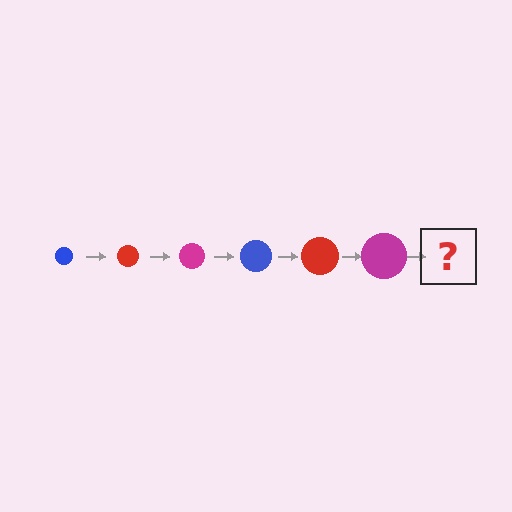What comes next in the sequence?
The next element should be a blue circle, larger than the previous one.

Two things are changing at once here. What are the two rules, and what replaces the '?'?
The two rules are that the circle grows larger each step and the color cycles through blue, red, and magenta. The '?' should be a blue circle, larger than the previous one.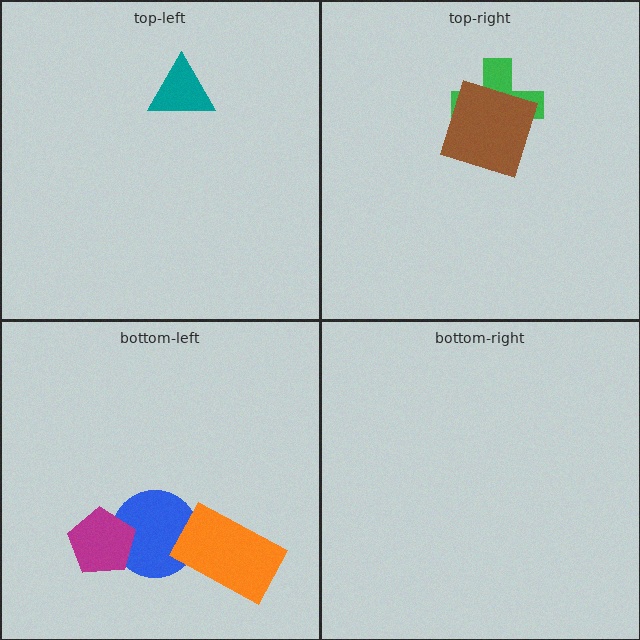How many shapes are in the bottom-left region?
3.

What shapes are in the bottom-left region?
The blue circle, the magenta pentagon, the orange rectangle.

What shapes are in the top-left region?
The teal triangle.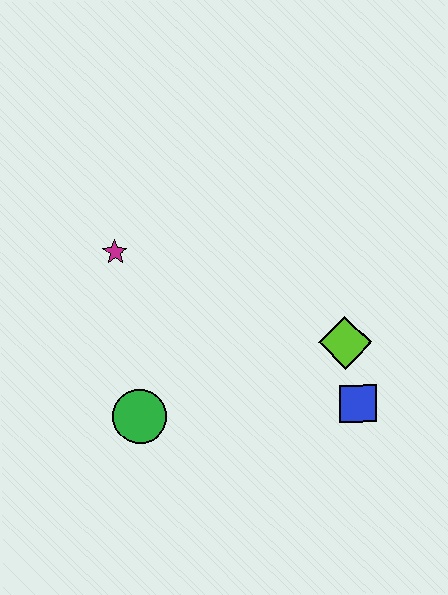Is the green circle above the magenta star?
No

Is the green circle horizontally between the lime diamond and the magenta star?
Yes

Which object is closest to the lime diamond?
The blue square is closest to the lime diamond.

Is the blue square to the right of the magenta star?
Yes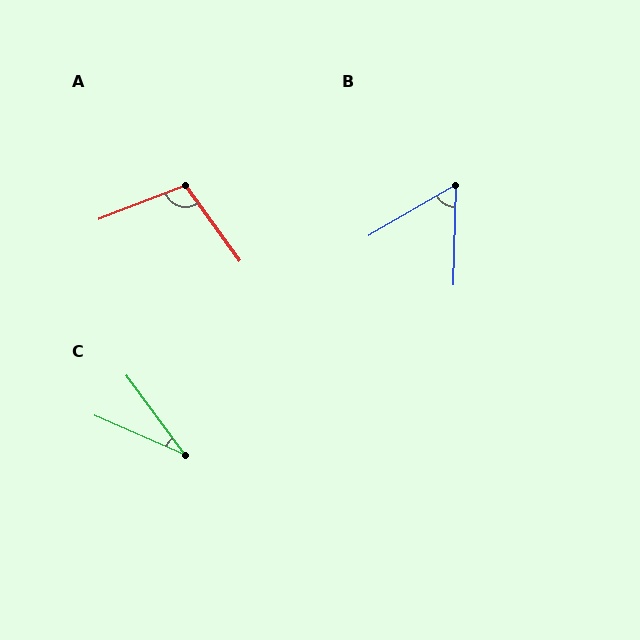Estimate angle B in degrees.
Approximately 59 degrees.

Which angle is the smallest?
C, at approximately 30 degrees.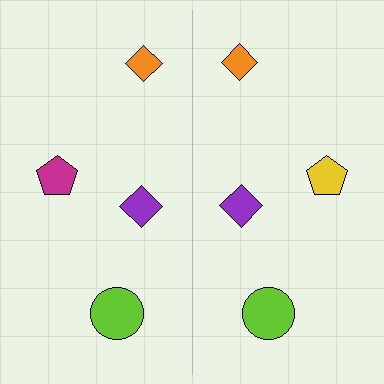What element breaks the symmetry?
The yellow pentagon on the right side breaks the symmetry — its mirror counterpart is magenta.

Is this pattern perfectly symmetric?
No, the pattern is not perfectly symmetric. The yellow pentagon on the right side breaks the symmetry — its mirror counterpart is magenta.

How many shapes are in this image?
There are 8 shapes in this image.